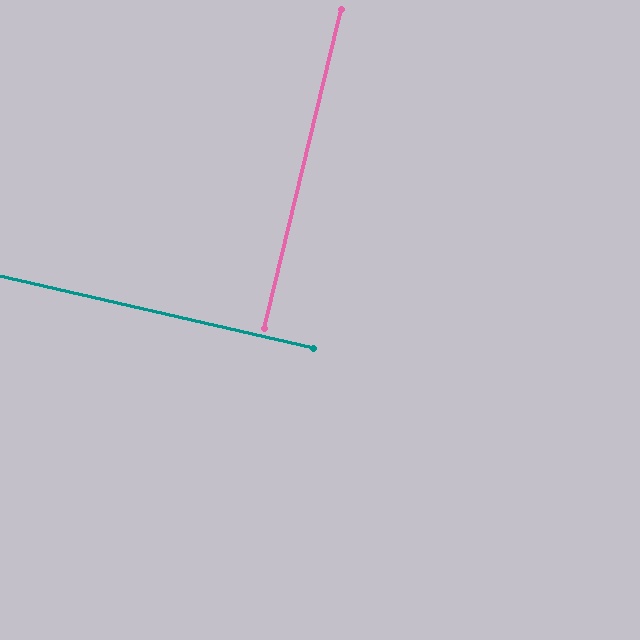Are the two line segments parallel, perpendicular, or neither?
Perpendicular — they meet at approximately 89°.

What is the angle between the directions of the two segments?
Approximately 89 degrees.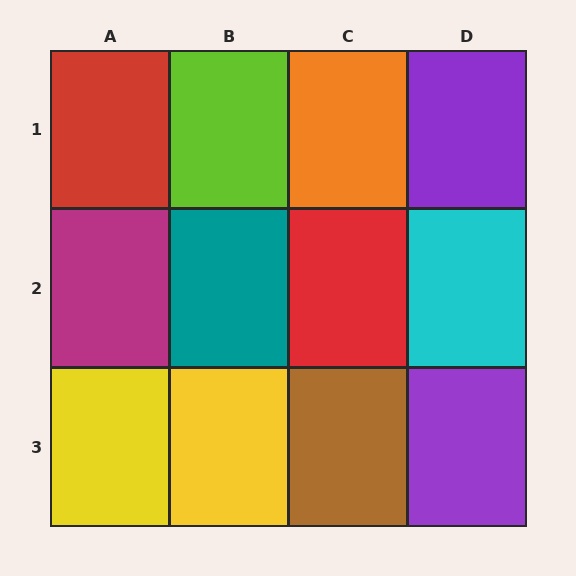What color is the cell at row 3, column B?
Yellow.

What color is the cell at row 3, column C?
Brown.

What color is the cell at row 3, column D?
Purple.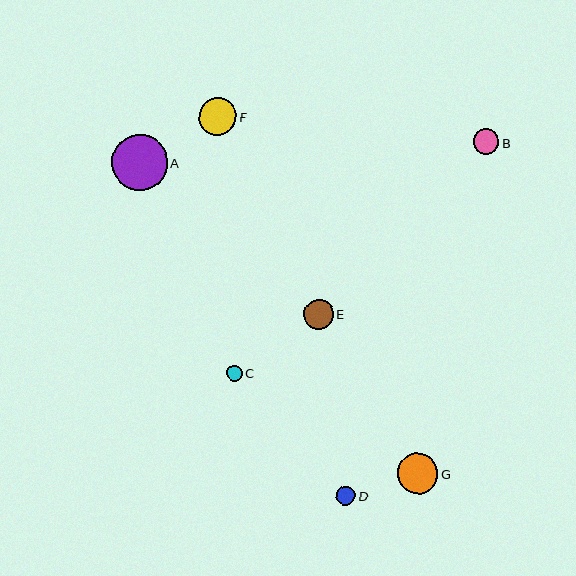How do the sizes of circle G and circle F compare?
Circle G and circle F are approximately the same size.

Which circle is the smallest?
Circle C is the smallest with a size of approximately 16 pixels.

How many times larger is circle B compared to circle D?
Circle B is approximately 1.3 times the size of circle D.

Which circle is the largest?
Circle A is the largest with a size of approximately 56 pixels.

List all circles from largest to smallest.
From largest to smallest: A, G, F, E, B, D, C.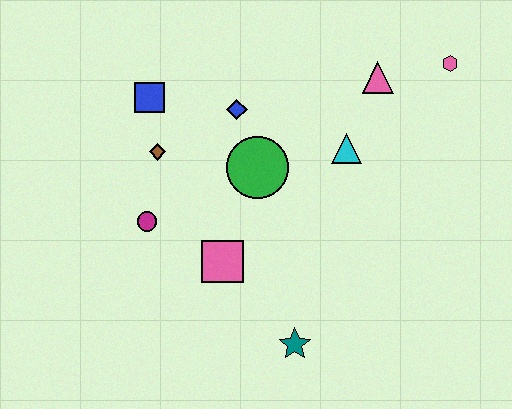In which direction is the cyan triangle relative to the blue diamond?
The cyan triangle is to the right of the blue diamond.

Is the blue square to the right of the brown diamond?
No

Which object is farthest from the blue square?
The pink hexagon is farthest from the blue square.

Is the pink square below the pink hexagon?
Yes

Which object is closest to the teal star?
The pink square is closest to the teal star.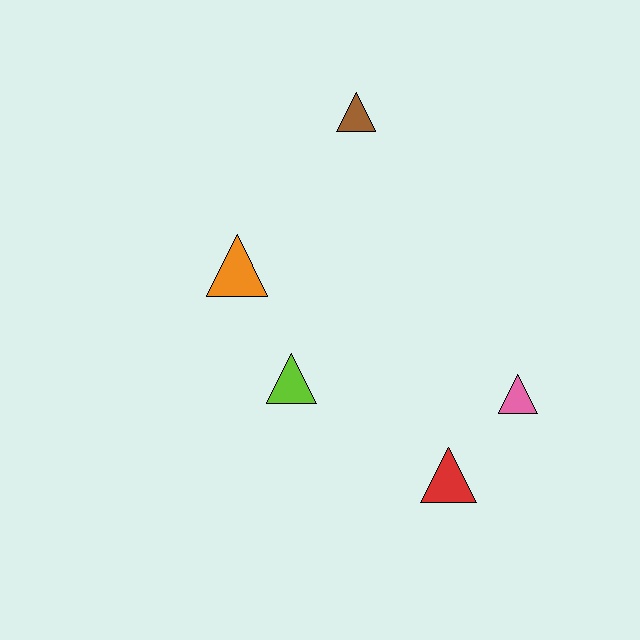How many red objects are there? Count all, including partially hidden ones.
There is 1 red object.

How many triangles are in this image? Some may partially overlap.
There are 5 triangles.